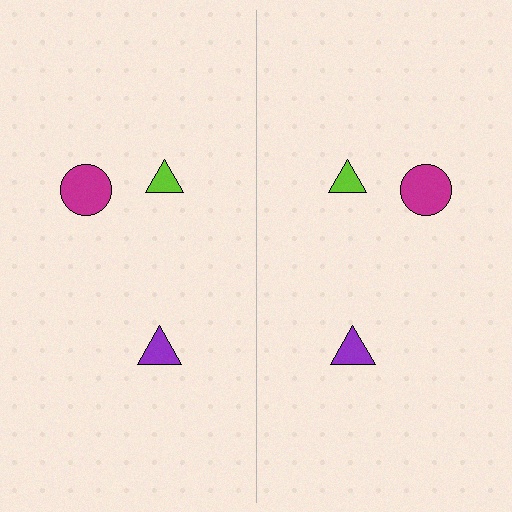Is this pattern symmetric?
Yes, this pattern has bilateral (reflection) symmetry.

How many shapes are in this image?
There are 6 shapes in this image.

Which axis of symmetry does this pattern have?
The pattern has a vertical axis of symmetry running through the center of the image.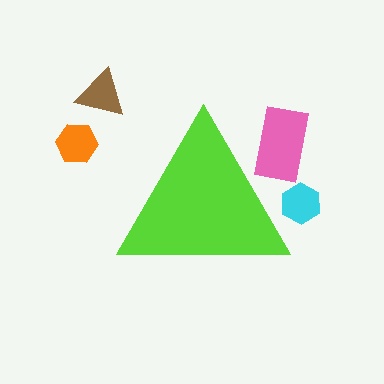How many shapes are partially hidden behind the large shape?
2 shapes are partially hidden.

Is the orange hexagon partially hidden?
No, the orange hexagon is fully visible.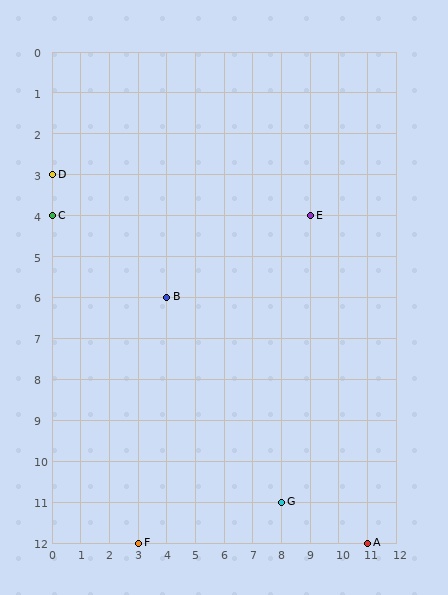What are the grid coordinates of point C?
Point C is at grid coordinates (0, 4).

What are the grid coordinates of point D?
Point D is at grid coordinates (0, 3).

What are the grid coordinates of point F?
Point F is at grid coordinates (3, 12).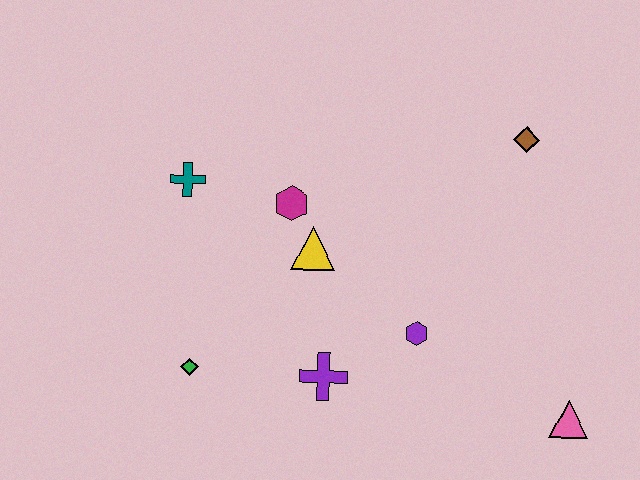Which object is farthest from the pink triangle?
The teal cross is farthest from the pink triangle.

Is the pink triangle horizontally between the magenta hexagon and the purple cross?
No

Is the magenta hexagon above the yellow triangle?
Yes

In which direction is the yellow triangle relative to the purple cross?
The yellow triangle is above the purple cross.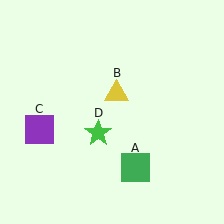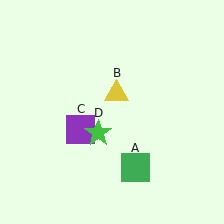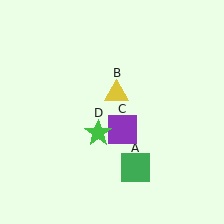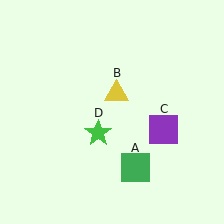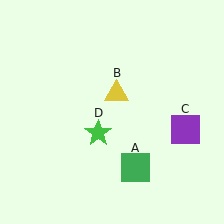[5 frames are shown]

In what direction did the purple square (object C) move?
The purple square (object C) moved right.